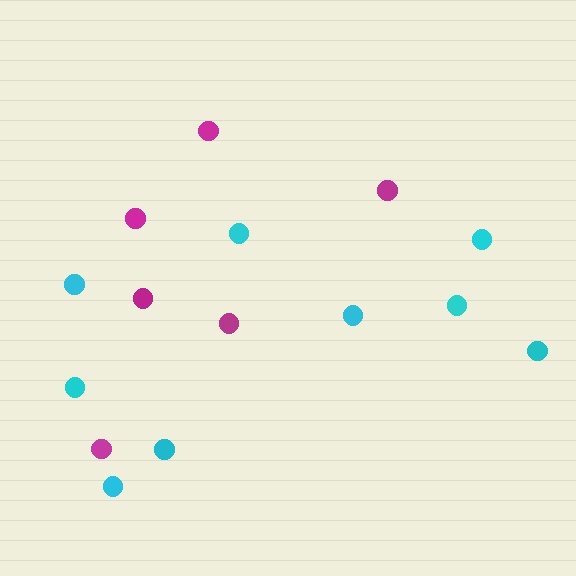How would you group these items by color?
There are 2 groups: one group of magenta circles (6) and one group of cyan circles (9).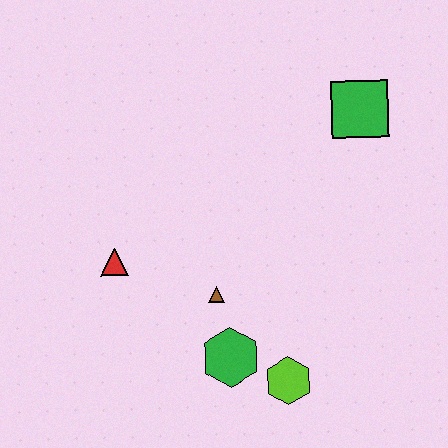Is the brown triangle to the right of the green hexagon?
No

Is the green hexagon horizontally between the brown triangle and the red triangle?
No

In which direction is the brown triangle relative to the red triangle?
The brown triangle is to the right of the red triangle.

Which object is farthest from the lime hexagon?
The green square is farthest from the lime hexagon.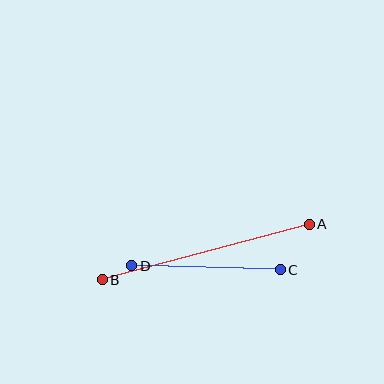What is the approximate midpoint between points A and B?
The midpoint is at approximately (206, 252) pixels.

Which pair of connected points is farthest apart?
Points A and B are farthest apart.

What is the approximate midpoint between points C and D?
The midpoint is at approximately (206, 268) pixels.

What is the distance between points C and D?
The distance is approximately 148 pixels.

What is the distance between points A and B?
The distance is approximately 214 pixels.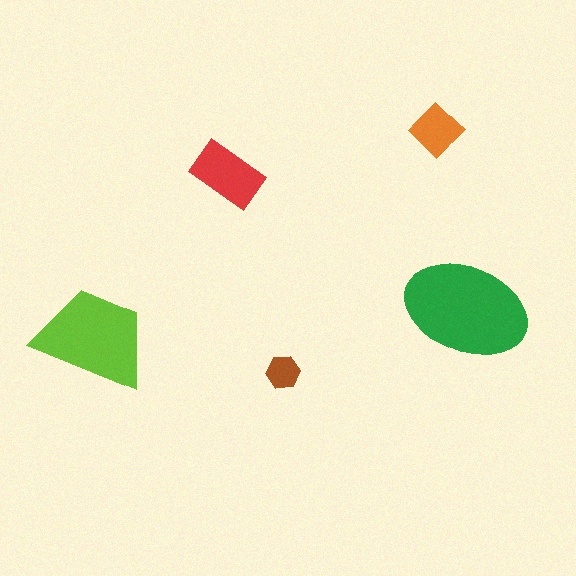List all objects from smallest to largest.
The brown hexagon, the orange diamond, the red rectangle, the lime trapezoid, the green ellipse.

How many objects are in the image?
There are 5 objects in the image.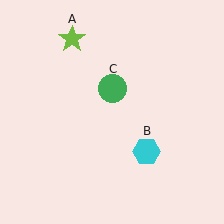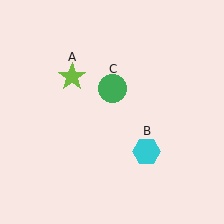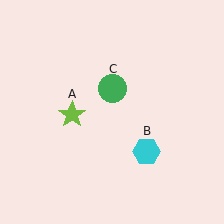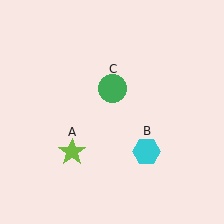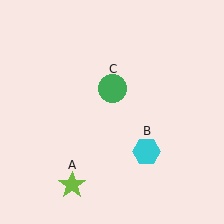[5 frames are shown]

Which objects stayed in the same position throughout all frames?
Cyan hexagon (object B) and green circle (object C) remained stationary.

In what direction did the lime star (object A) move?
The lime star (object A) moved down.